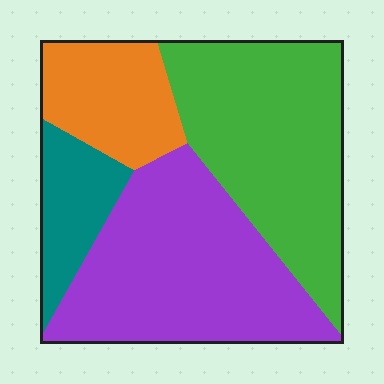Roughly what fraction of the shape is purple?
Purple covers 37% of the shape.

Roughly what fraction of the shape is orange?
Orange covers 16% of the shape.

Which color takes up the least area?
Teal, at roughly 10%.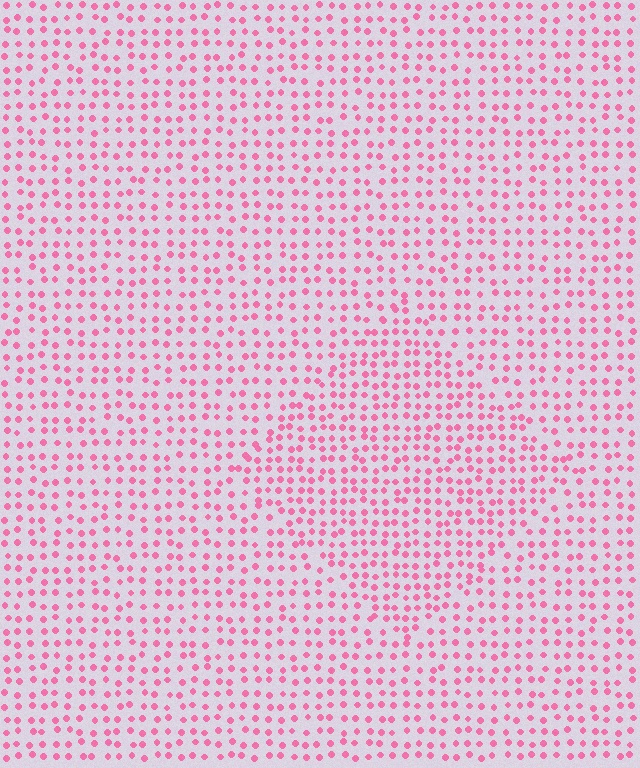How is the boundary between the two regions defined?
The boundary is defined by a change in element density (approximately 1.4x ratio). All elements are the same color, size, and shape.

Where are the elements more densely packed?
The elements are more densely packed inside the diamond boundary.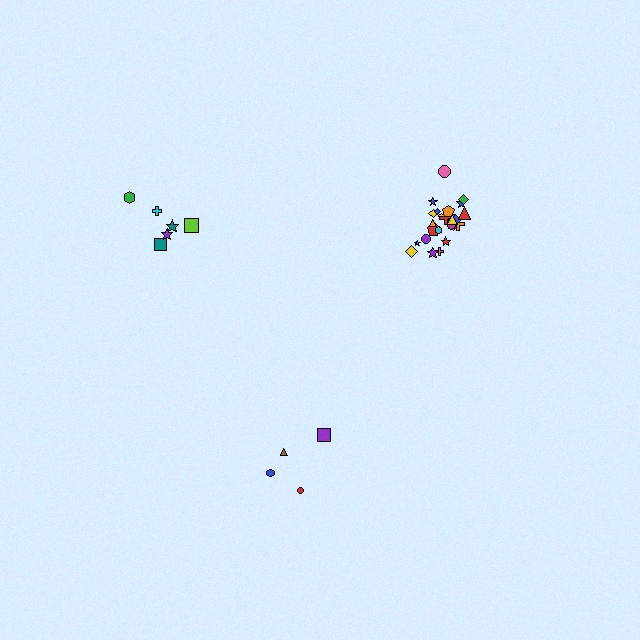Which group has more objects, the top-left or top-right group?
The top-right group.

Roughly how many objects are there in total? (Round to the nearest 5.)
Roughly 35 objects in total.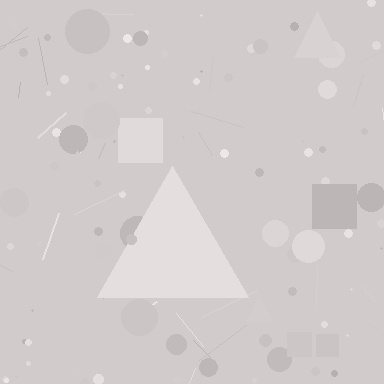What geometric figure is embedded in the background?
A triangle is embedded in the background.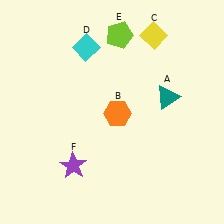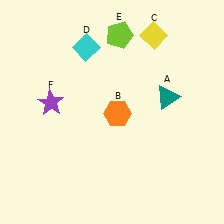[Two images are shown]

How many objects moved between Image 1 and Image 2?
1 object moved between the two images.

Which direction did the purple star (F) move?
The purple star (F) moved up.